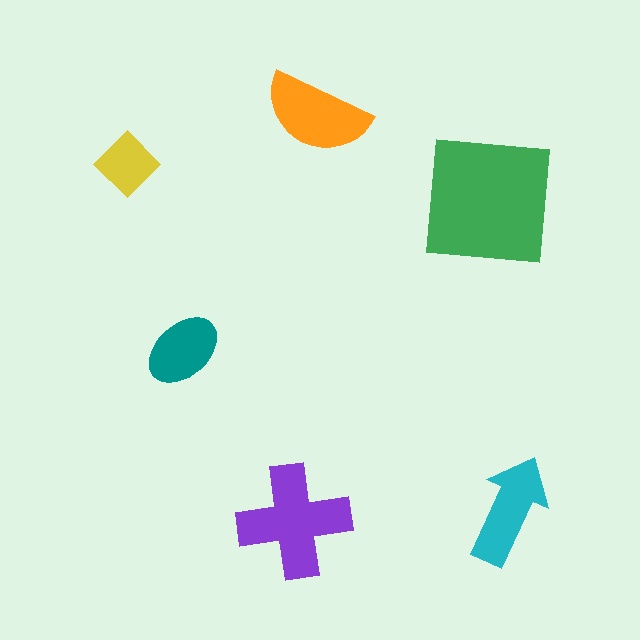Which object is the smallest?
The yellow diamond.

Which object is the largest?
The green square.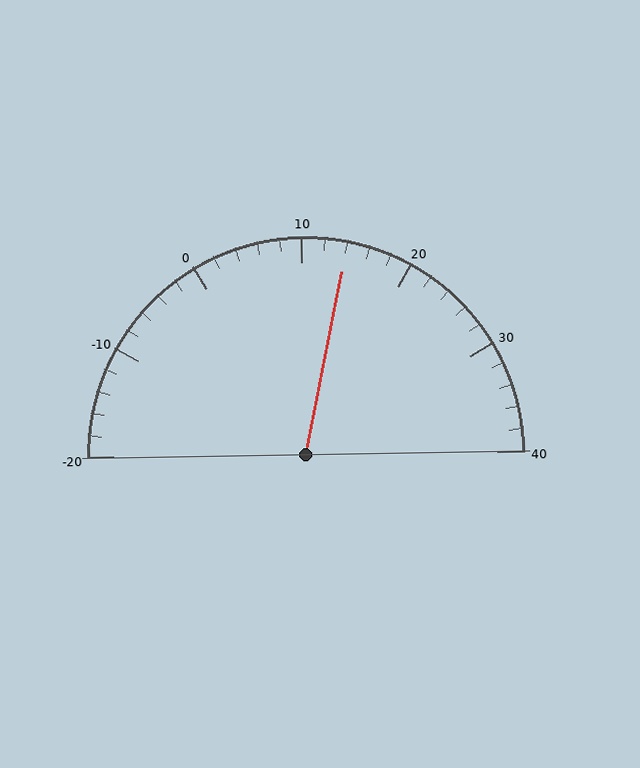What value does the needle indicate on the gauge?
The needle indicates approximately 14.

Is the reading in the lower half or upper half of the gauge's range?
The reading is in the upper half of the range (-20 to 40).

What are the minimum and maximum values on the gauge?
The gauge ranges from -20 to 40.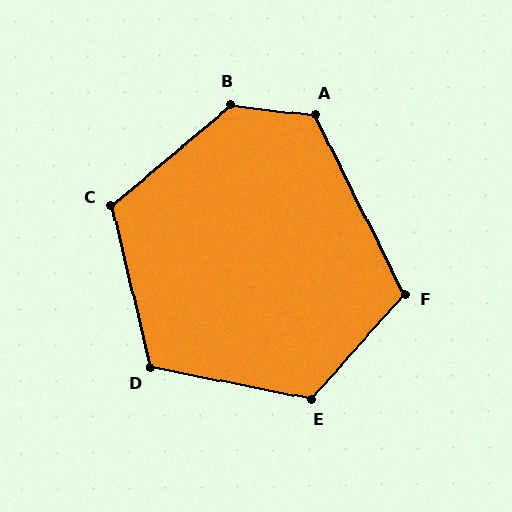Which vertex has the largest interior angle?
B, at approximately 133 degrees.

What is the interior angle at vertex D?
Approximately 115 degrees (obtuse).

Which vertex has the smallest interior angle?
F, at approximately 112 degrees.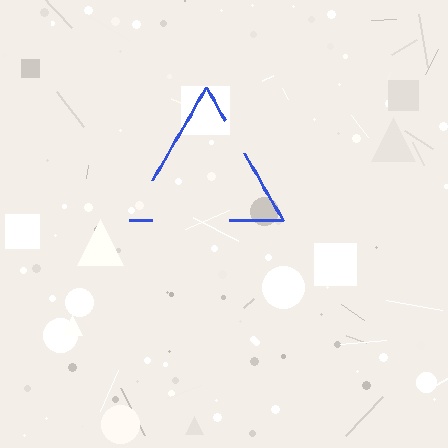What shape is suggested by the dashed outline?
The dashed outline suggests a triangle.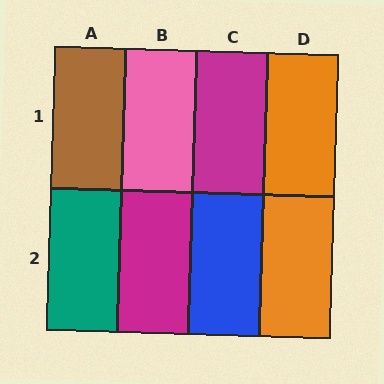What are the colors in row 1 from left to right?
Brown, pink, magenta, orange.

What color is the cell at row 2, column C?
Blue.